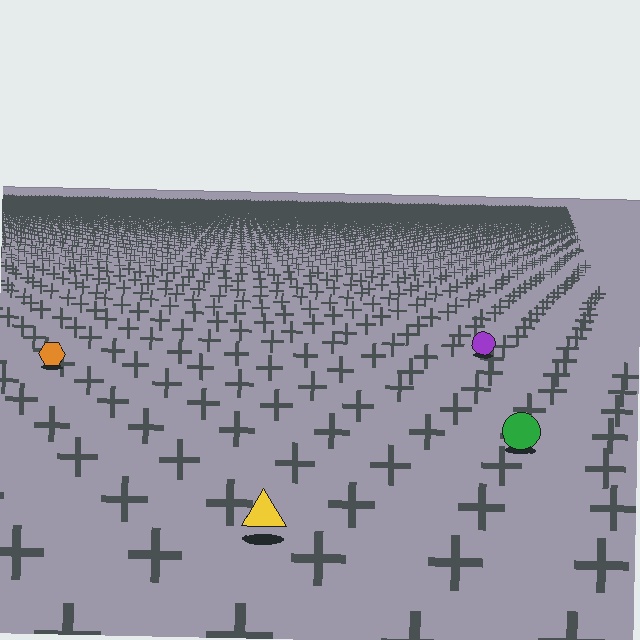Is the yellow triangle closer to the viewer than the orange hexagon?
Yes. The yellow triangle is closer — you can tell from the texture gradient: the ground texture is coarser near it.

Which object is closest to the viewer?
The yellow triangle is closest. The texture marks near it are larger and more spread out.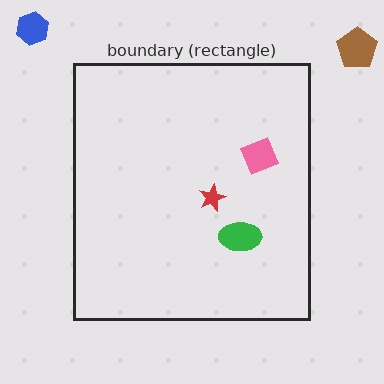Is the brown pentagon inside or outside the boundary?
Outside.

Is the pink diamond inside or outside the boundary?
Inside.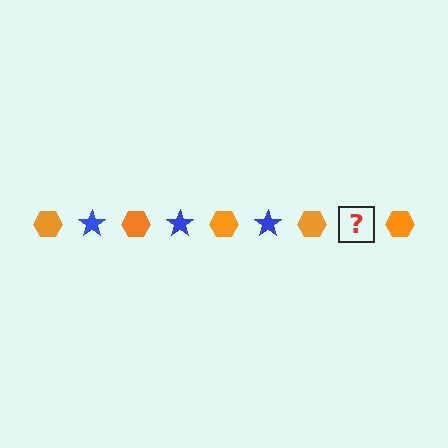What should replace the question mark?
The question mark should be replaced with a blue star.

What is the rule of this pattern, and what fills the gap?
The rule is that the pattern alternates between orange hexagon and blue star. The gap should be filled with a blue star.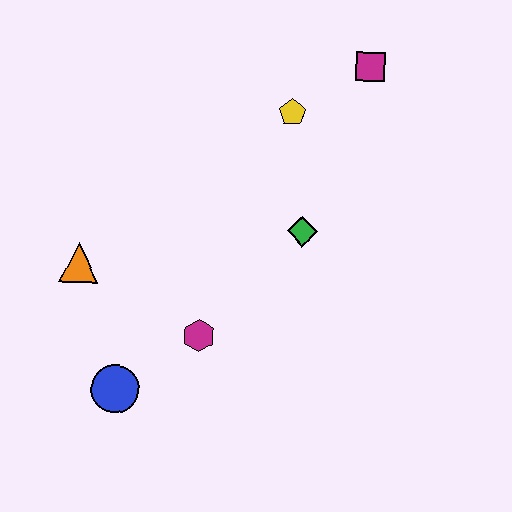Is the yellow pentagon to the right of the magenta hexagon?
Yes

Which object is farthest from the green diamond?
The blue circle is farthest from the green diamond.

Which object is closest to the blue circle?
The magenta hexagon is closest to the blue circle.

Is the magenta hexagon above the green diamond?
No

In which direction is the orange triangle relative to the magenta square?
The orange triangle is to the left of the magenta square.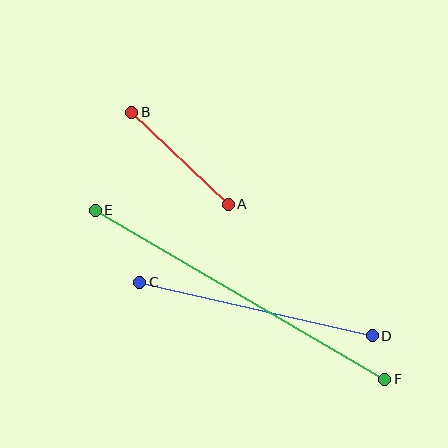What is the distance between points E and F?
The distance is approximately 335 pixels.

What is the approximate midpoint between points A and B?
The midpoint is at approximately (180, 158) pixels.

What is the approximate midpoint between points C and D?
The midpoint is at approximately (256, 309) pixels.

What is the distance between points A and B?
The distance is approximately 133 pixels.